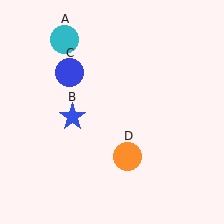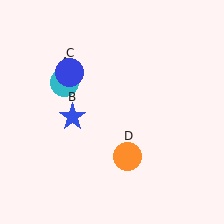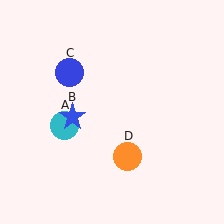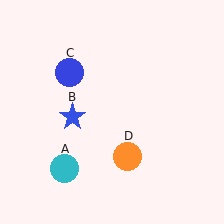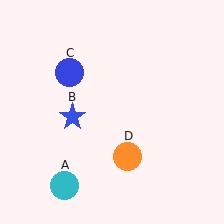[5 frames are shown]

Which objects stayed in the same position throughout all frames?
Blue star (object B) and blue circle (object C) and orange circle (object D) remained stationary.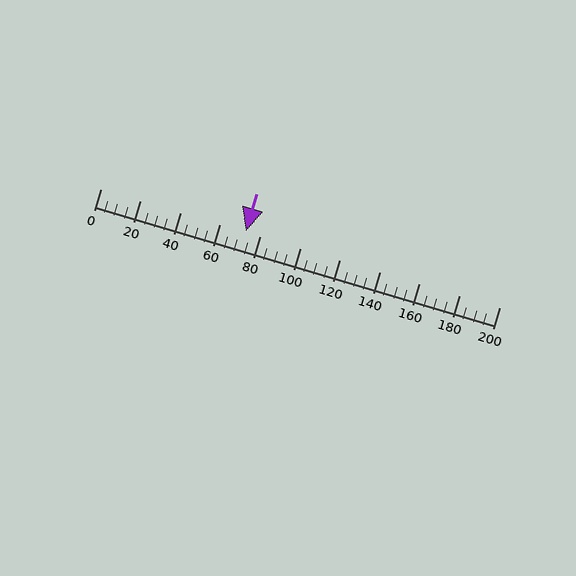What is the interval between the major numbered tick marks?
The major tick marks are spaced 20 units apart.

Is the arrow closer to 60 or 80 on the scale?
The arrow is closer to 80.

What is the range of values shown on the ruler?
The ruler shows values from 0 to 200.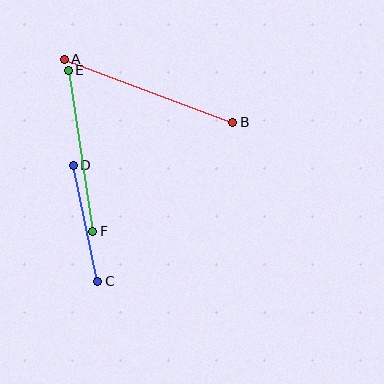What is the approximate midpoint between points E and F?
The midpoint is at approximately (81, 151) pixels.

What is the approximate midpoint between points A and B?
The midpoint is at approximately (149, 91) pixels.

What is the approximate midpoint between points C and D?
The midpoint is at approximately (86, 223) pixels.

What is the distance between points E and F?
The distance is approximately 163 pixels.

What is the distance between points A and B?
The distance is approximately 180 pixels.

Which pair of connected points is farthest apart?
Points A and B are farthest apart.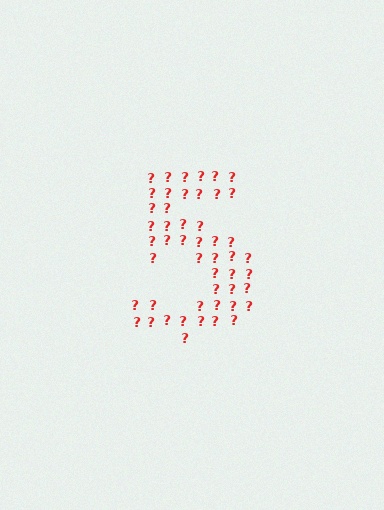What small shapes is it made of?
It is made of small question marks.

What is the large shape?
The large shape is the digit 5.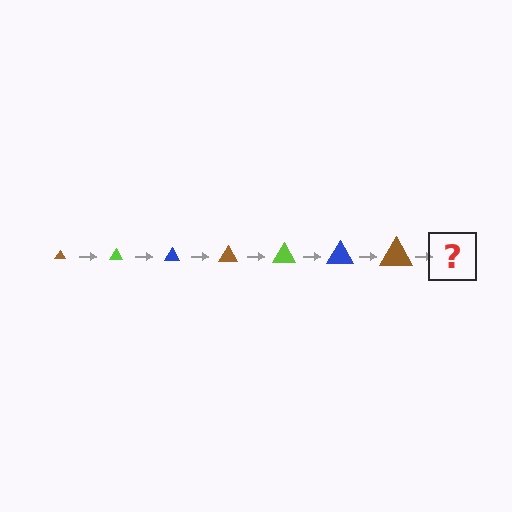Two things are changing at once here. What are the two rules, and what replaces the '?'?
The two rules are that the triangle grows larger each step and the color cycles through brown, lime, and blue. The '?' should be a lime triangle, larger than the previous one.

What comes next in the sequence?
The next element should be a lime triangle, larger than the previous one.